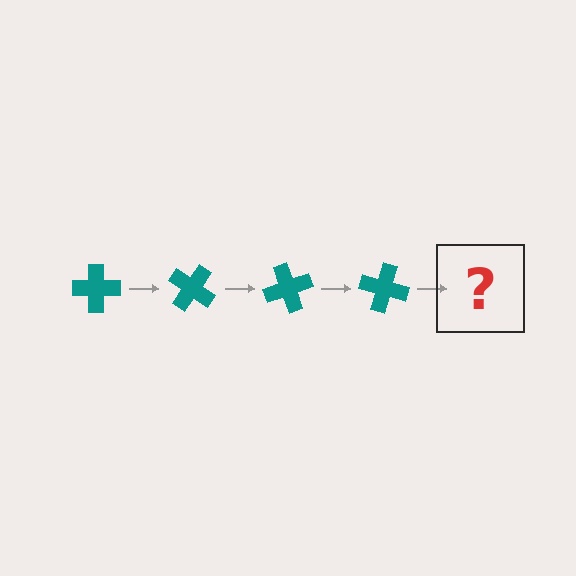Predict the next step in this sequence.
The next step is a teal cross rotated 140 degrees.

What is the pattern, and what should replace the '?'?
The pattern is that the cross rotates 35 degrees each step. The '?' should be a teal cross rotated 140 degrees.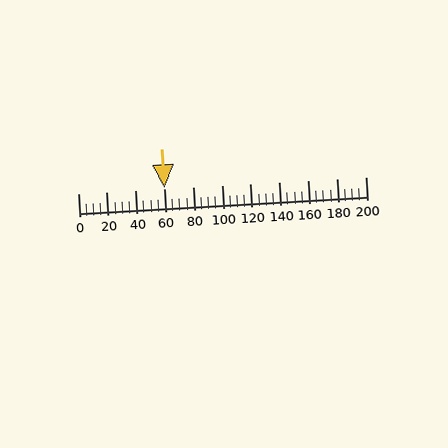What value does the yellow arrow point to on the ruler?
The yellow arrow points to approximately 60.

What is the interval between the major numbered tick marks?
The major tick marks are spaced 20 units apart.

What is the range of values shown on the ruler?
The ruler shows values from 0 to 200.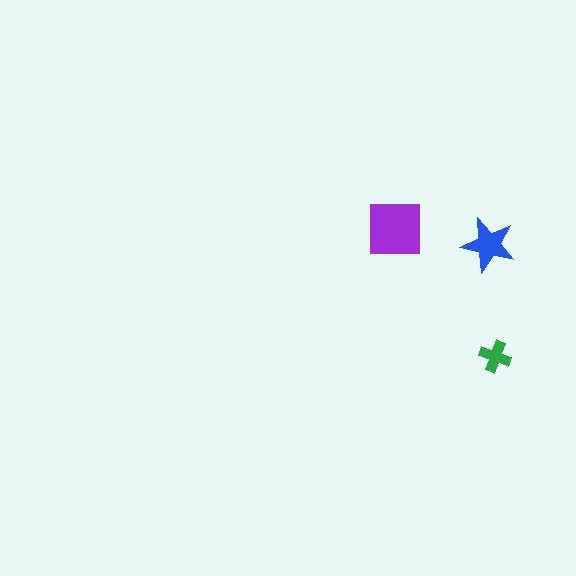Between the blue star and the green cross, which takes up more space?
The blue star.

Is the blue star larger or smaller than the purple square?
Smaller.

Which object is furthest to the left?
The purple square is leftmost.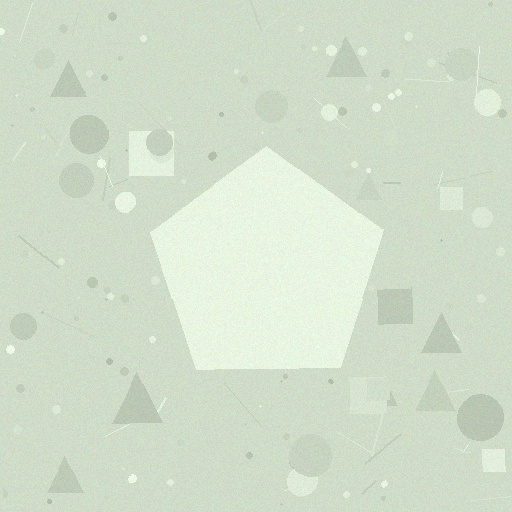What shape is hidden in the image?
A pentagon is hidden in the image.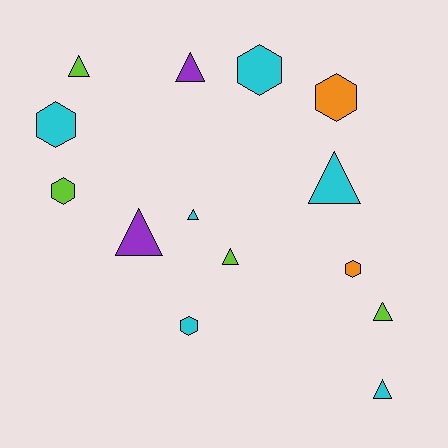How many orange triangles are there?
There are no orange triangles.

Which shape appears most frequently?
Triangle, with 8 objects.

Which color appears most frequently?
Cyan, with 6 objects.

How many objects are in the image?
There are 14 objects.